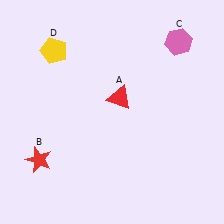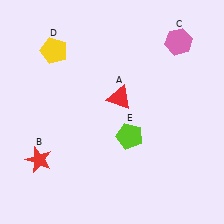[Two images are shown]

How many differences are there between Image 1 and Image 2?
There is 1 difference between the two images.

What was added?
A lime pentagon (E) was added in Image 2.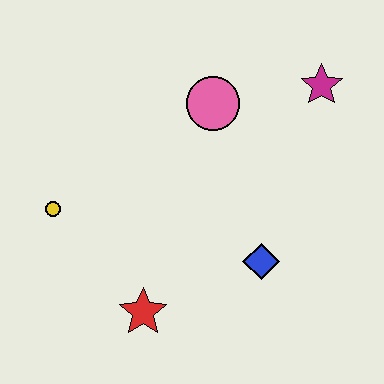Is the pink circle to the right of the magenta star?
No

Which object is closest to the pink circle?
The magenta star is closest to the pink circle.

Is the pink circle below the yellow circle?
No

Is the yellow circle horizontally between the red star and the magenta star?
No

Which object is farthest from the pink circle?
The red star is farthest from the pink circle.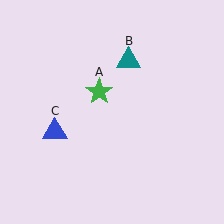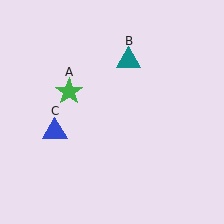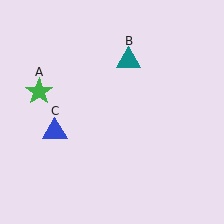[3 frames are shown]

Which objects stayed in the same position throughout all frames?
Teal triangle (object B) and blue triangle (object C) remained stationary.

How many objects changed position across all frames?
1 object changed position: green star (object A).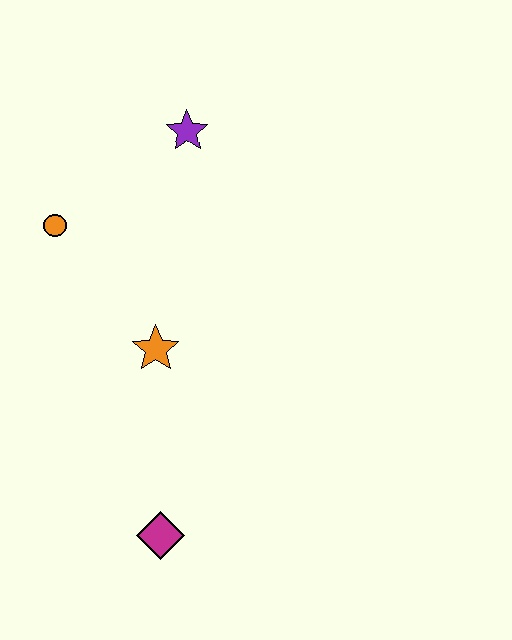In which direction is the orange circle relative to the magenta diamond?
The orange circle is above the magenta diamond.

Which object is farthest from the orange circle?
The magenta diamond is farthest from the orange circle.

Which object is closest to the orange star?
The orange circle is closest to the orange star.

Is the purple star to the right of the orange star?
Yes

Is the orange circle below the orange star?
No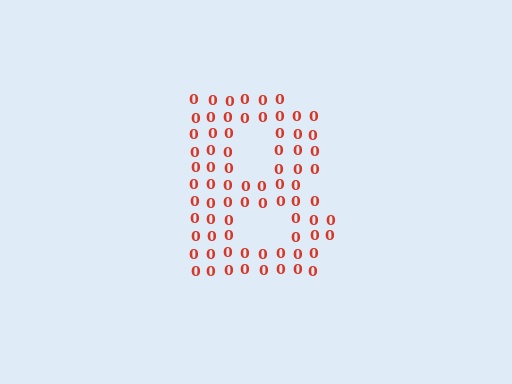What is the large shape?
The large shape is the letter B.